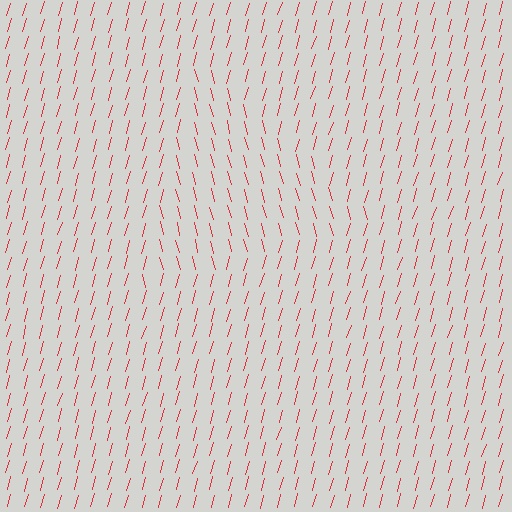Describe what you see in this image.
The image is filled with small red line segments. A triangle region in the image has lines oriented differently from the surrounding lines, creating a visible texture boundary.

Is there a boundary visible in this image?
Yes, there is a texture boundary formed by a change in line orientation.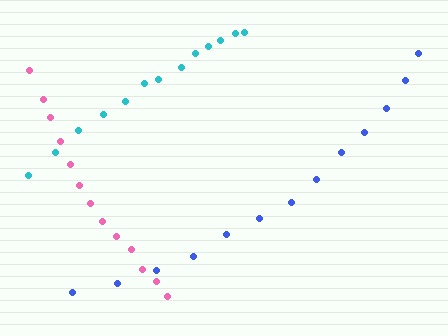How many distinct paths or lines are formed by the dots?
There are 3 distinct paths.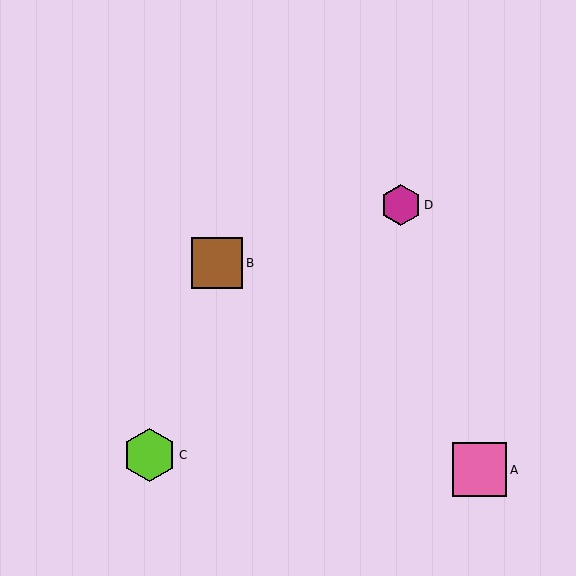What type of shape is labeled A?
Shape A is a pink square.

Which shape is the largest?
The pink square (labeled A) is the largest.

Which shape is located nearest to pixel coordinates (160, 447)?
The lime hexagon (labeled C) at (149, 455) is nearest to that location.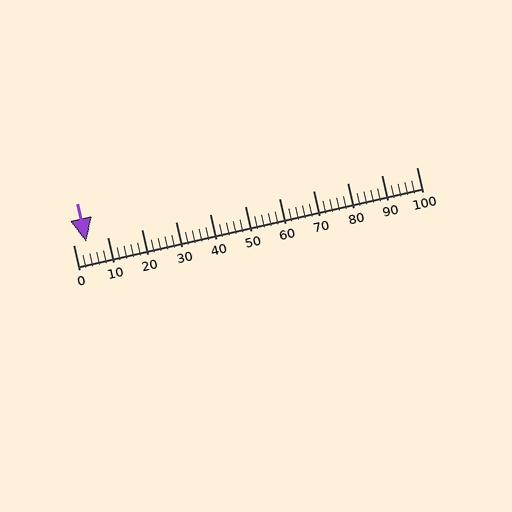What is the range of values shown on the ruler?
The ruler shows values from 0 to 100.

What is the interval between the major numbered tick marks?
The major tick marks are spaced 10 units apart.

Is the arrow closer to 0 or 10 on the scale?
The arrow is closer to 0.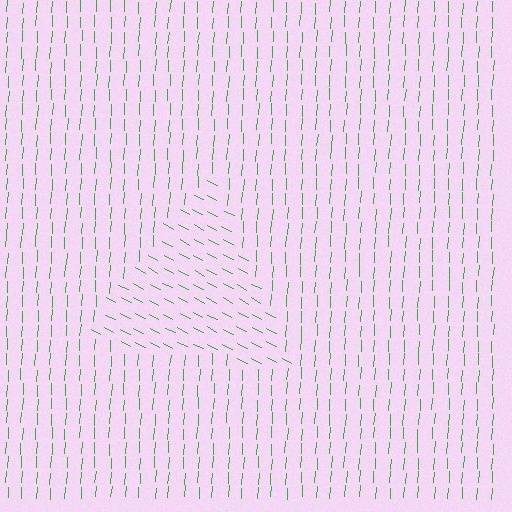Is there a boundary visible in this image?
Yes, there is a texture boundary formed by a change in line orientation.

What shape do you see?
I see a triangle.